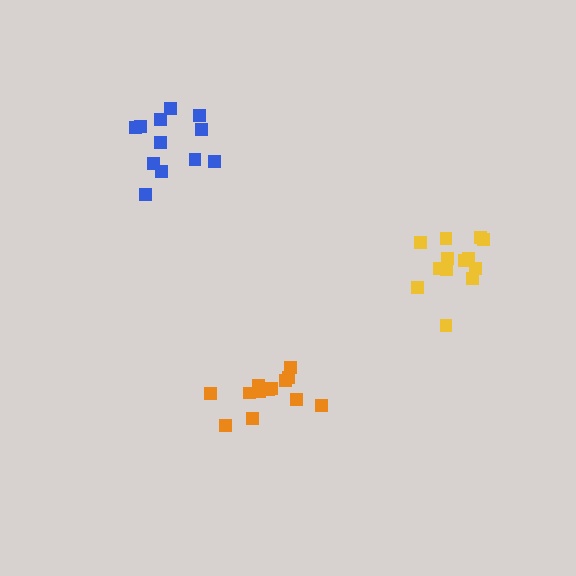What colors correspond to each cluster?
The clusters are colored: blue, orange, yellow.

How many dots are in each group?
Group 1: 12 dots, Group 2: 13 dots, Group 3: 13 dots (38 total).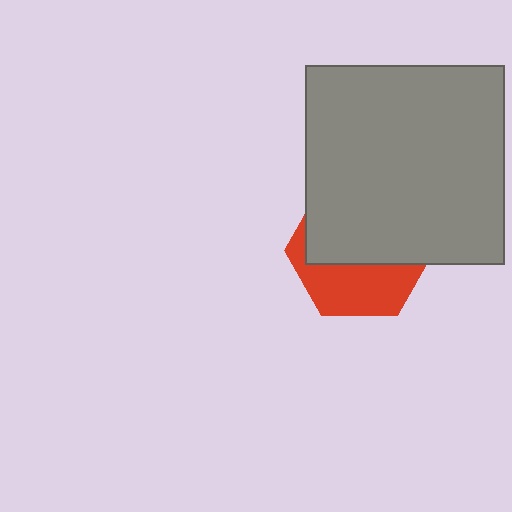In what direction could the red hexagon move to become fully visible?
The red hexagon could move down. That would shift it out from behind the gray square entirely.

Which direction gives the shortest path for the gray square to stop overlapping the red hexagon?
Moving up gives the shortest separation.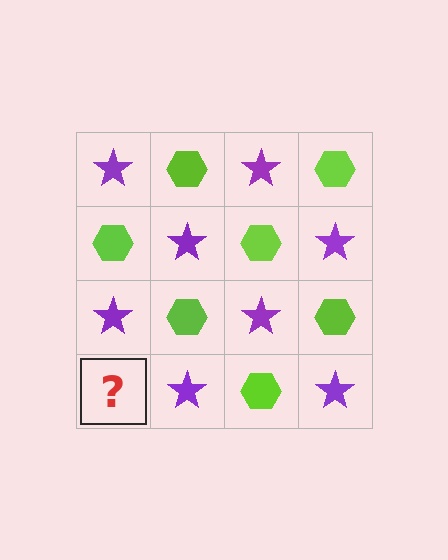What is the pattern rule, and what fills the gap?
The rule is that it alternates purple star and lime hexagon in a checkerboard pattern. The gap should be filled with a lime hexagon.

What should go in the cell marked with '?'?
The missing cell should contain a lime hexagon.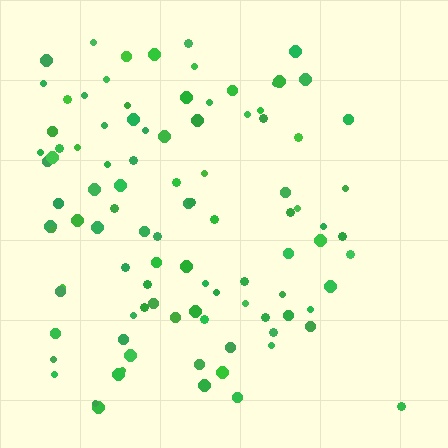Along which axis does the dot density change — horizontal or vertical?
Horizontal.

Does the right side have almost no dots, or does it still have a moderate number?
Still a moderate number, just noticeably fewer than the left.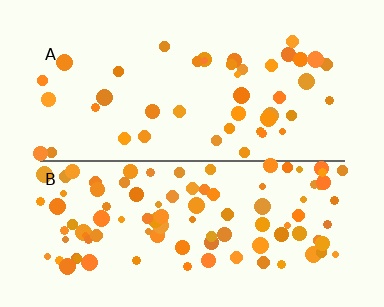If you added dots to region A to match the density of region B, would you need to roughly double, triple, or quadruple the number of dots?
Approximately double.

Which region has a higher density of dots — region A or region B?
B (the bottom).